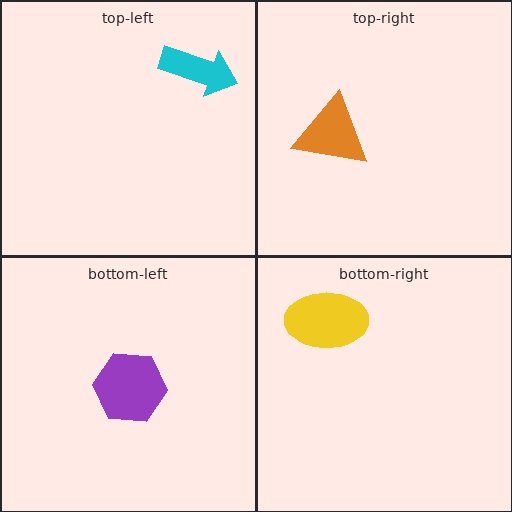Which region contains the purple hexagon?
The bottom-left region.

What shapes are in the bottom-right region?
The yellow ellipse.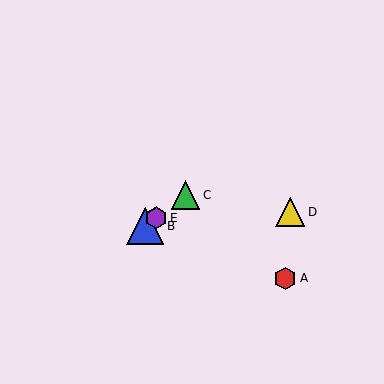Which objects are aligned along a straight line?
Objects B, C, E are aligned along a straight line.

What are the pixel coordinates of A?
Object A is at (285, 278).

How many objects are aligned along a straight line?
3 objects (B, C, E) are aligned along a straight line.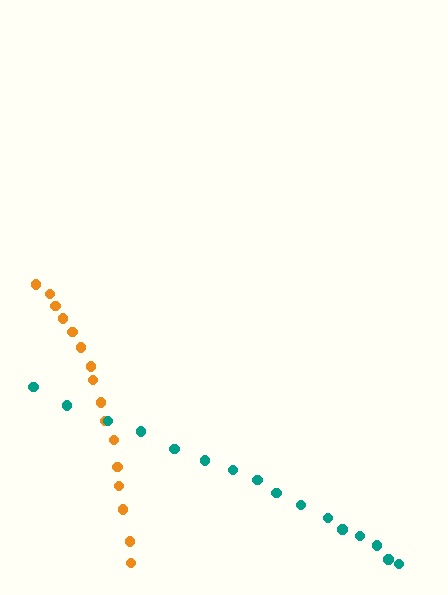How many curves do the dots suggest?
There are 2 distinct paths.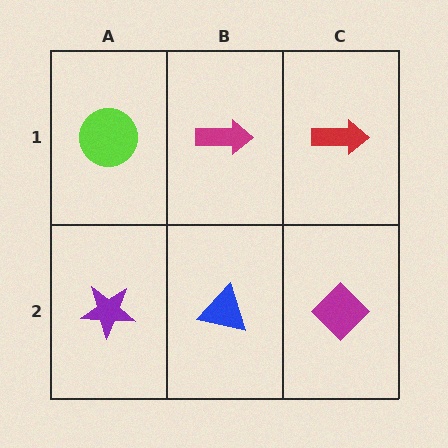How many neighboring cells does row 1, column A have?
2.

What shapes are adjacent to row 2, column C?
A red arrow (row 1, column C), a blue triangle (row 2, column B).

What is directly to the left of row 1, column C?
A magenta arrow.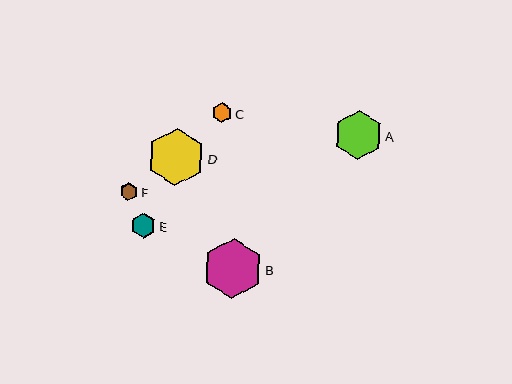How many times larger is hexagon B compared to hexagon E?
Hexagon B is approximately 2.4 times the size of hexagon E.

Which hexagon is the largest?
Hexagon B is the largest with a size of approximately 60 pixels.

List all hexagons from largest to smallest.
From largest to smallest: B, D, A, E, C, F.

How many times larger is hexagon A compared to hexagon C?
Hexagon A is approximately 2.4 times the size of hexagon C.